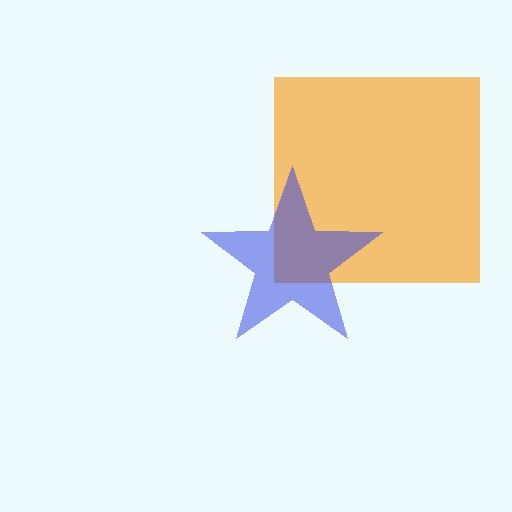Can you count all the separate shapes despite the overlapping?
Yes, there are 2 separate shapes.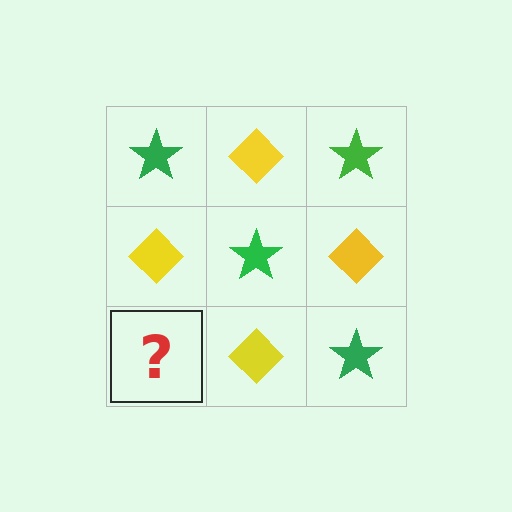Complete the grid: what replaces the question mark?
The question mark should be replaced with a green star.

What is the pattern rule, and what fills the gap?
The rule is that it alternates green star and yellow diamond in a checkerboard pattern. The gap should be filled with a green star.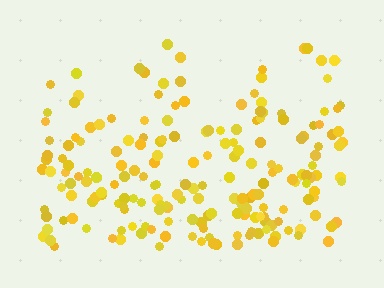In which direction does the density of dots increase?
From top to bottom, with the bottom side densest.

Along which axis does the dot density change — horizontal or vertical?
Vertical.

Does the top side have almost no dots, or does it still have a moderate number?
Still a moderate number, just noticeably fewer than the bottom.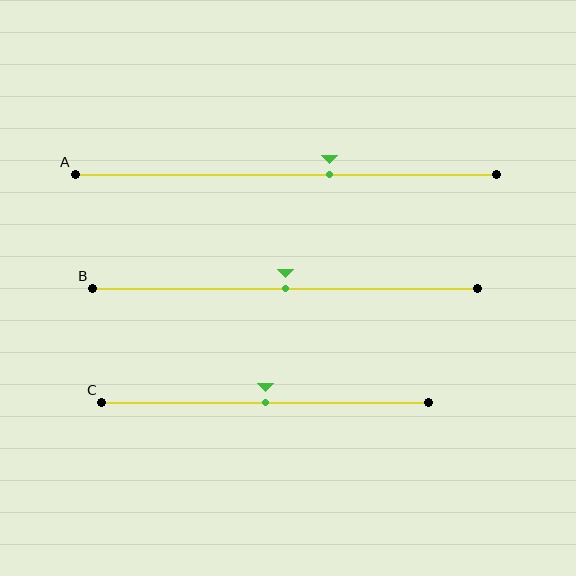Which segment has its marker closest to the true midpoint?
Segment B has its marker closest to the true midpoint.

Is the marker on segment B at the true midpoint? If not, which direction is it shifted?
Yes, the marker on segment B is at the true midpoint.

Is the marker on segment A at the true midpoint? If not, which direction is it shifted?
No, the marker on segment A is shifted to the right by about 10% of the segment length.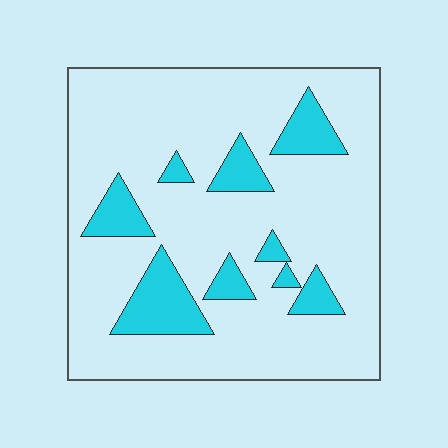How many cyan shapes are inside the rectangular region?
9.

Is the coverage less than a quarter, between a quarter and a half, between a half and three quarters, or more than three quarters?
Less than a quarter.